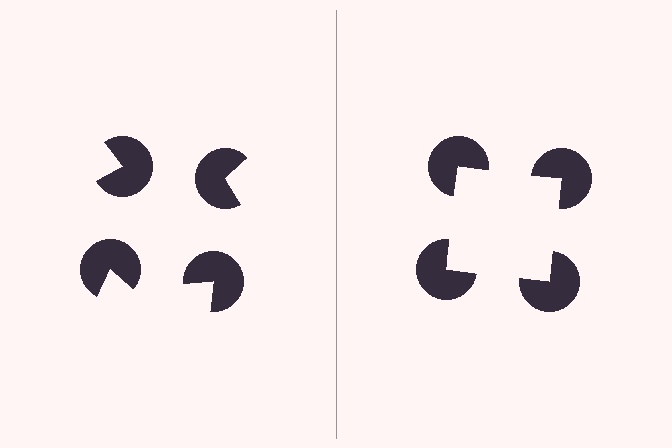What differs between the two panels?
The pac-man discs are positioned identically on both sides; only the wedge orientations differ. On the right they align to a square; on the left they are misaligned.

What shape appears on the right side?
An illusory square.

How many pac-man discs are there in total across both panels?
8 — 4 on each side.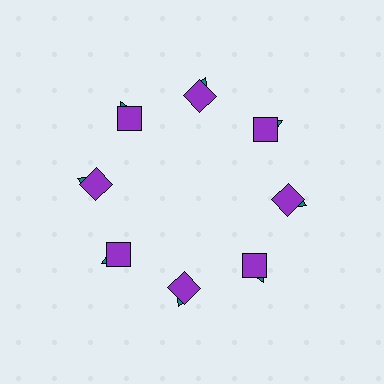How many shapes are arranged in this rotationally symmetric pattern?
There are 16 shapes, arranged in 8 groups of 2.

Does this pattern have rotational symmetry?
Yes, this pattern has 8-fold rotational symmetry. It looks the same after rotating 45 degrees around the center.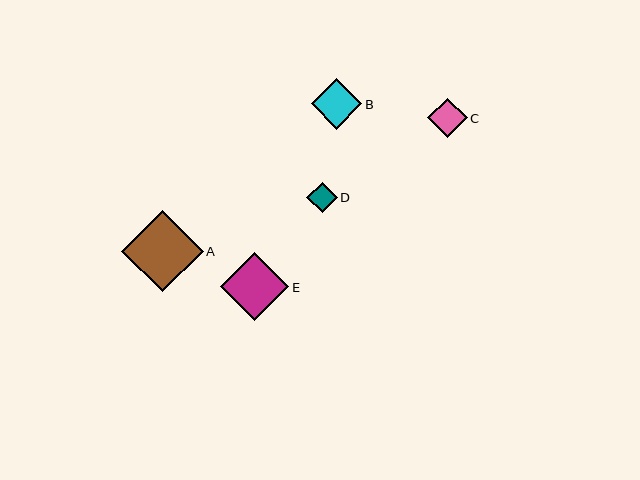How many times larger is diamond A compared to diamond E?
Diamond A is approximately 1.2 times the size of diamond E.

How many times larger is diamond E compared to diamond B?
Diamond E is approximately 1.4 times the size of diamond B.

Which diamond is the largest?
Diamond A is the largest with a size of approximately 81 pixels.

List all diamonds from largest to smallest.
From largest to smallest: A, E, B, C, D.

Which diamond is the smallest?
Diamond D is the smallest with a size of approximately 30 pixels.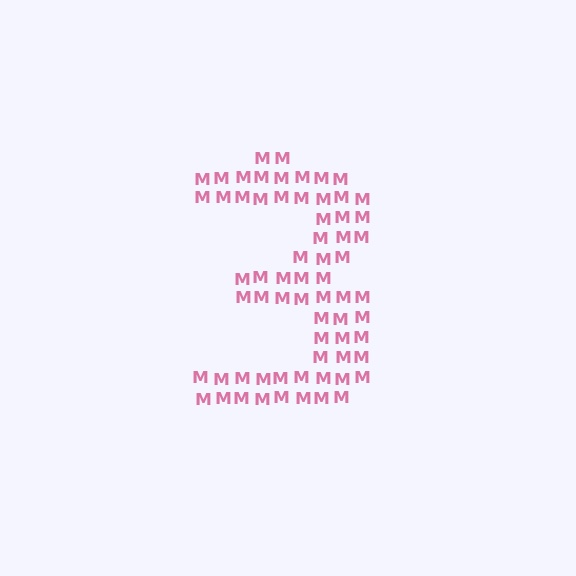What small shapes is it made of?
It is made of small letter M's.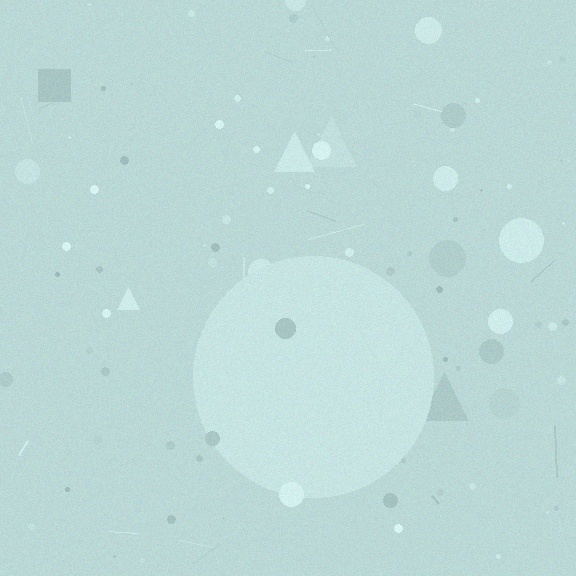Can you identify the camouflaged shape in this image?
The camouflaged shape is a circle.